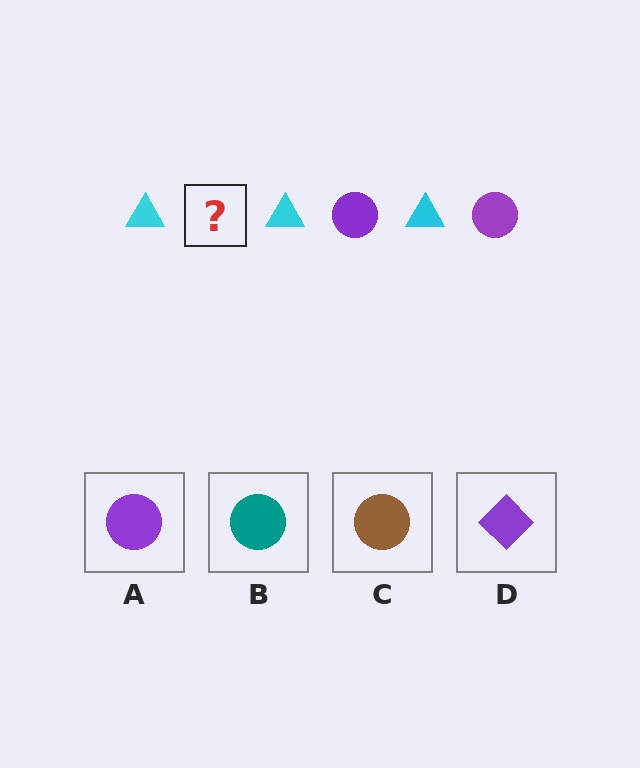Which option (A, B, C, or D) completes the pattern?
A.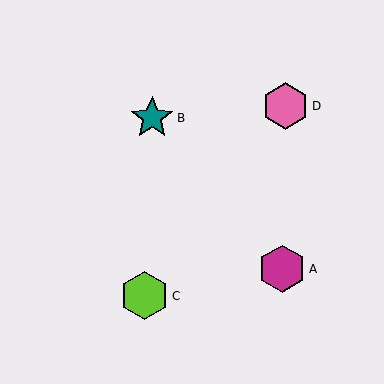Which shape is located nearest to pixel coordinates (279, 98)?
The pink hexagon (labeled D) at (286, 106) is nearest to that location.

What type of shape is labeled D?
Shape D is a pink hexagon.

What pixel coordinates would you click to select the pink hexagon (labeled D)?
Click at (286, 106) to select the pink hexagon D.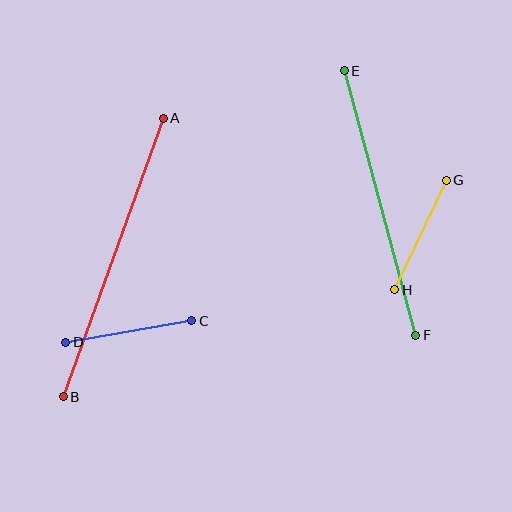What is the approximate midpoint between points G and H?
The midpoint is at approximately (421, 235) pixels.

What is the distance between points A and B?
The distance is approximately 296 pixels.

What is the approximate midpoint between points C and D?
The midpoint is at approximately (129, 332) pixels.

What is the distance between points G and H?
The distance is approximately 121 pixels.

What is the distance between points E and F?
The distance is approximately 274 pixels.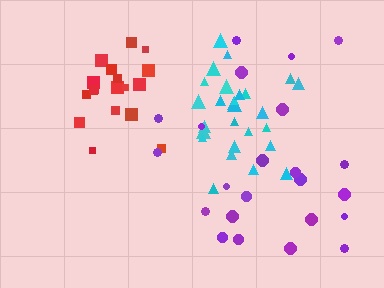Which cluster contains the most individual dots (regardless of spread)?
Cyan (27).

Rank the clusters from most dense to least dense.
red, cyan, purple.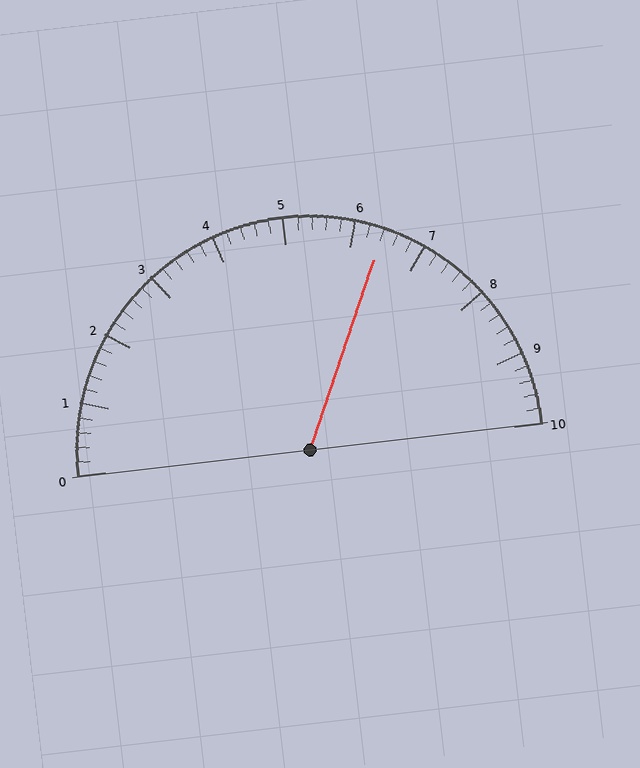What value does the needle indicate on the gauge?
The needle indicates approximately 6.4.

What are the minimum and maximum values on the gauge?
The gauge ranges from 0 to 10.